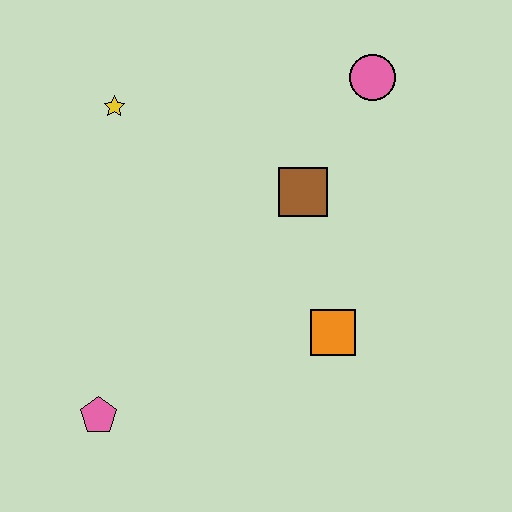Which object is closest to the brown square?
The pink circle is closest to the brown square.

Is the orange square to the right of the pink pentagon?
Yes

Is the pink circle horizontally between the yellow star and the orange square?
No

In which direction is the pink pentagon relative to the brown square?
The pink pentagon is below the brown square.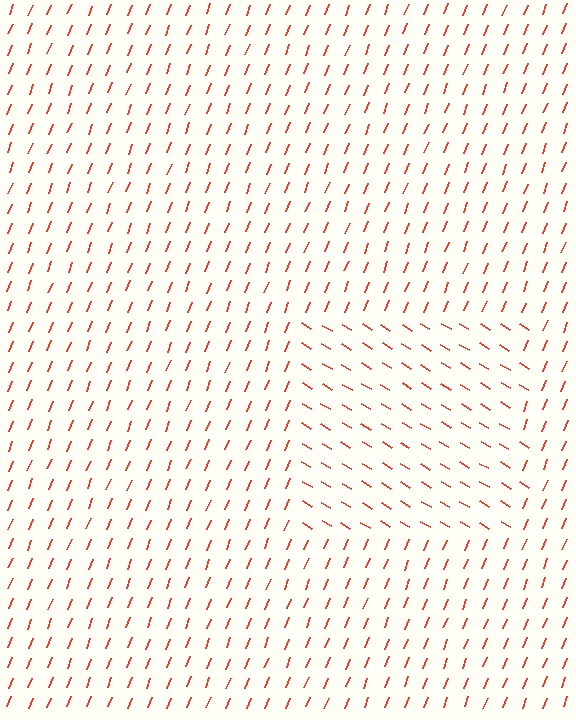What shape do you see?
I see a rectangle.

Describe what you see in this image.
The image is filled with small red line segments. A rectangle region in the image has lines oriented differently from the surrounding lines, creating a visible texture boundary.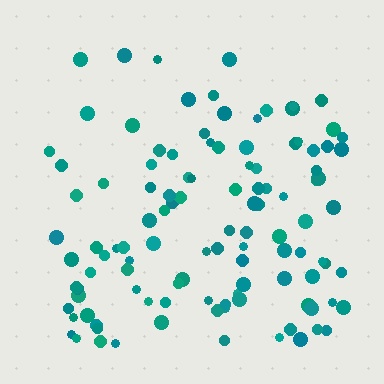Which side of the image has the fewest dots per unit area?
The top.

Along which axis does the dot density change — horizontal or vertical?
Vertical.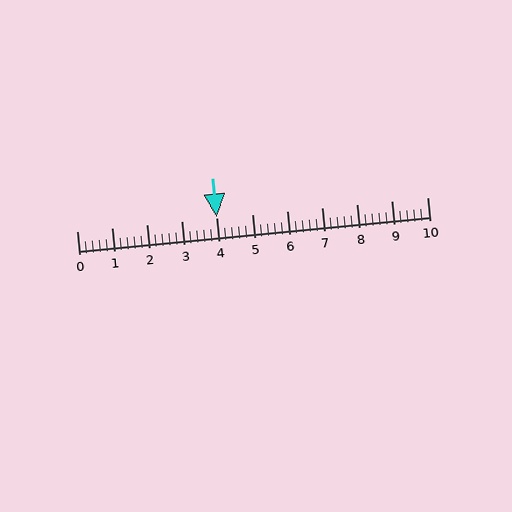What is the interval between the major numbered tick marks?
The major tick marks are spaced 1 units apart.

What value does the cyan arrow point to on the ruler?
The cyan arrow points to approximately 4.0.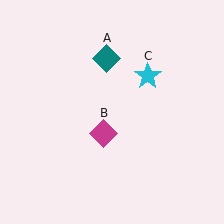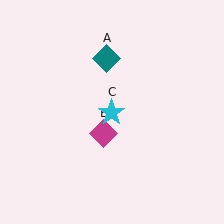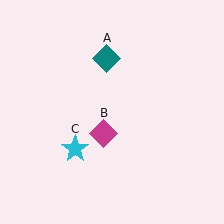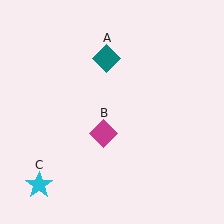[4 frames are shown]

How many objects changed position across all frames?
1 object changed position: cyan star (object C).